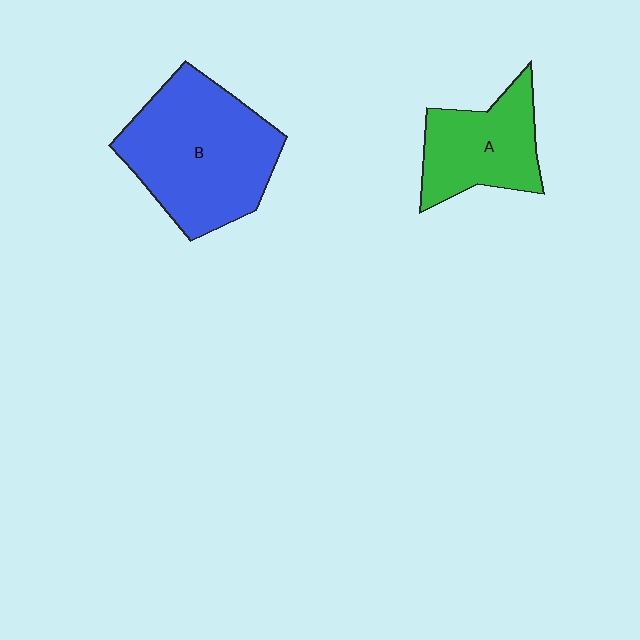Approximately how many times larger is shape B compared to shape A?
Approximately 1.7 times.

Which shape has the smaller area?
Shape A (green).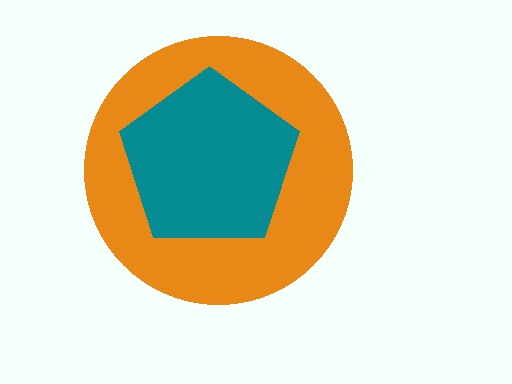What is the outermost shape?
The orange circle.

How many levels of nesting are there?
2.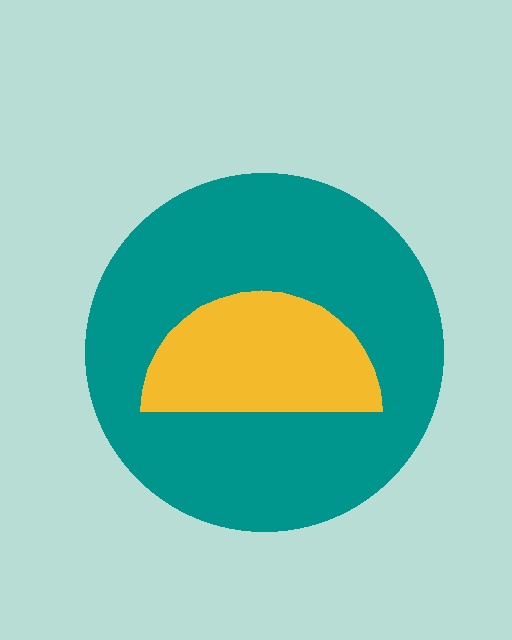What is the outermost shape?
The teal circle.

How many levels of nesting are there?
2.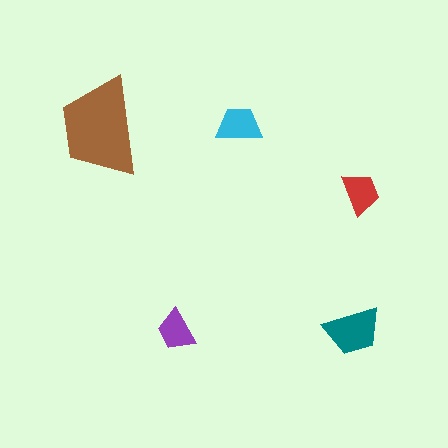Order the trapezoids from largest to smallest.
the brown one, the teal one, the cyan one, the red one, the purple one.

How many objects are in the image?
There are 5 objects in the image.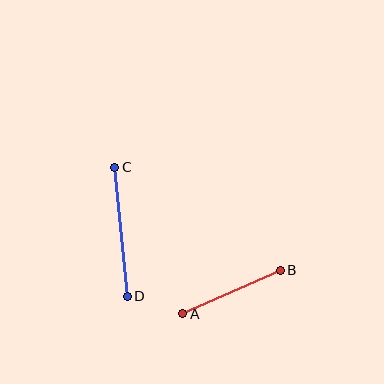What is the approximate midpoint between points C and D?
The midpoint is at approximately (121, 232) pixels.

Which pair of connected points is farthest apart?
Points C and D are farthest apart.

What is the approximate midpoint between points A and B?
The midpoint is at approximately (231, 292) pixels.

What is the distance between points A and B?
The distance is approximately 107 pixels.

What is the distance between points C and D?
The distance is approximately 129 pixels.